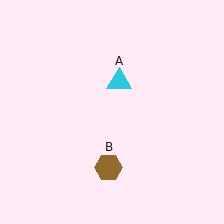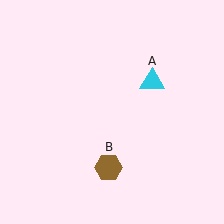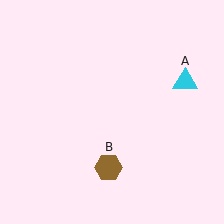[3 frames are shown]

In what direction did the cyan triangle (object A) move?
The cyan triangle (object A) moved right.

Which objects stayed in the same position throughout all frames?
Brown hexagon (object B) remained stationary.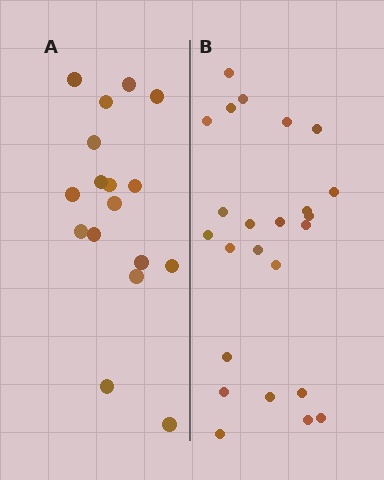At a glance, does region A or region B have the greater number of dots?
Region B (the right region) has more dots.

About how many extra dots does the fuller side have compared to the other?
Region B has roughly 8 or so more dots than region A.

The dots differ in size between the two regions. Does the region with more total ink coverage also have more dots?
No. Region A has more total ink coverage because its dots are larger, but region B actually contains more individual dots. Total area can be misleading — the number of items is what matters here.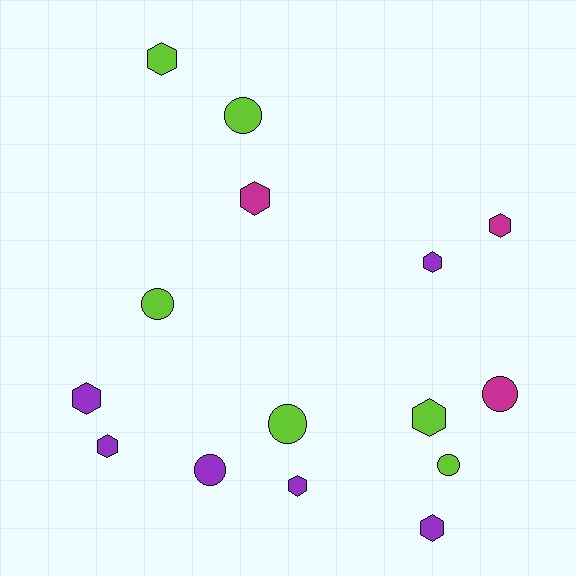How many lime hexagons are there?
There are 2 lime hexagons.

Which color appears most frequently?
Purple, with 6 objects.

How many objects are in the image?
There are 15 objects.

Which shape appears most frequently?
Hexagon, with 9 objects.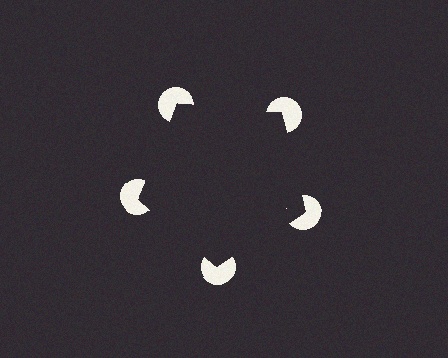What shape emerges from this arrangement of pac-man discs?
An illusory pentagon — its edges are inferred from the aligned wedge cuts in the pac-man discs, not physically drawn.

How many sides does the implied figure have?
5 sides.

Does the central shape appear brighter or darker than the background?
It typically appears slightly darker than the background, even though no actual brightness change is drawn.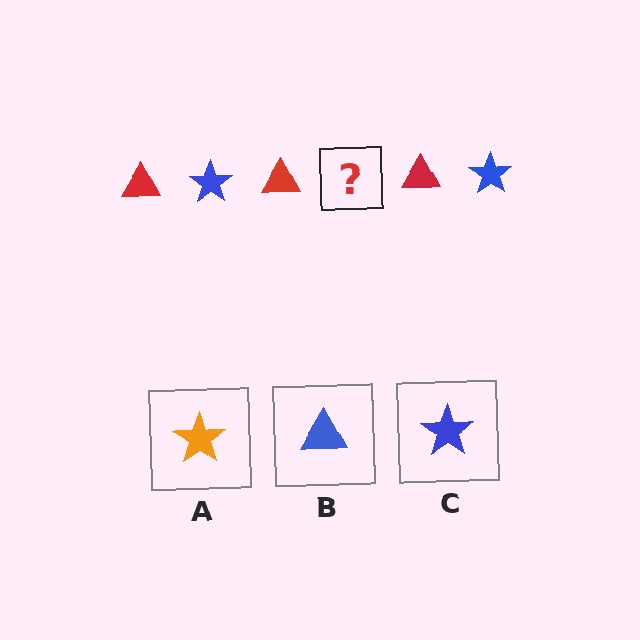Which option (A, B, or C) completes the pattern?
C.